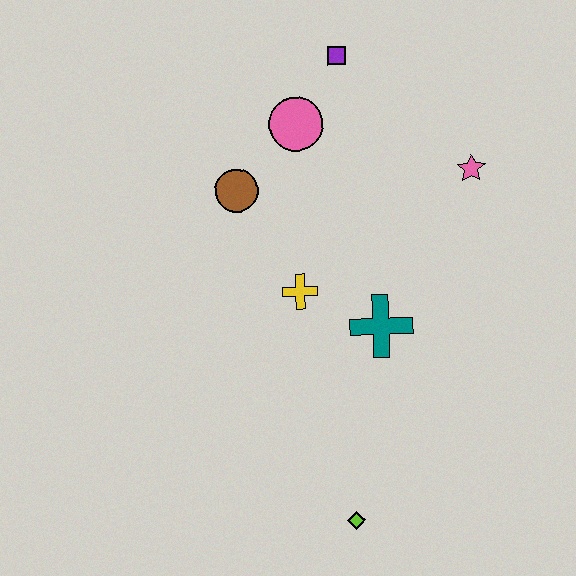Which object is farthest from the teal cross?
The purple square is farthest from the teal cross.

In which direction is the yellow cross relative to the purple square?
The yellow cross is below the purple square.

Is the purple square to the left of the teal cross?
Yes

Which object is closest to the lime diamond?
The teal cross is closest to the lime diamond.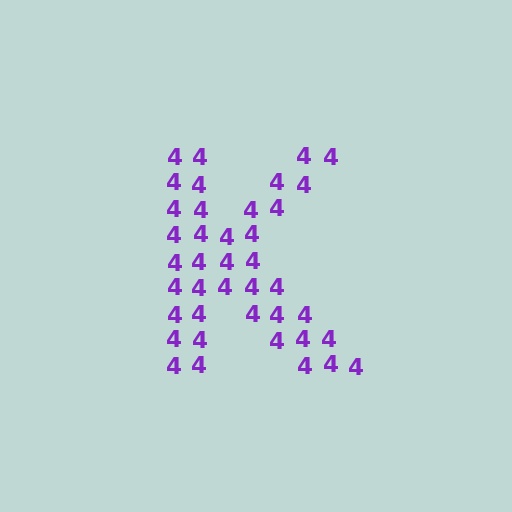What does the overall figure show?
The overall figure shows the letter K.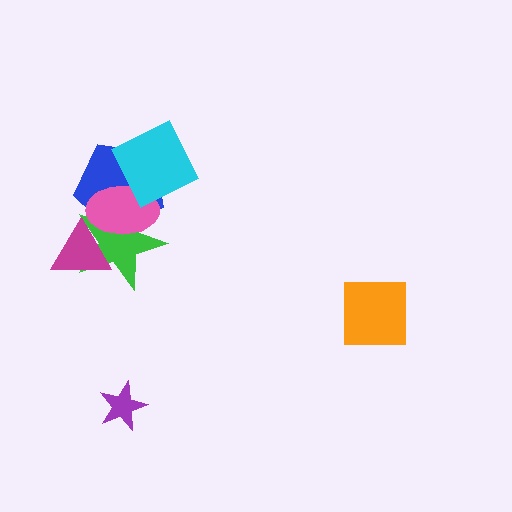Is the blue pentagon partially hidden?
Yes, it is partially covered by another shape.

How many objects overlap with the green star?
3 objects overlap with the green star.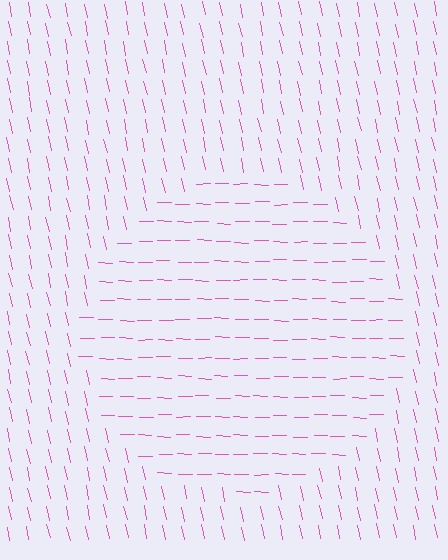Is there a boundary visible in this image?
Yes, there is a texture boundary formed by a change in line orientation.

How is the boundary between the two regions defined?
The boundary is defined purely by a change in line orientation (approximately 77 degrees difference). All lines are the same color and thickness.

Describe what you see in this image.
The image is filled with small pink line segments. A circle region in the image has lines oriented differently from the surrounding lines, creating a visible texture boundary.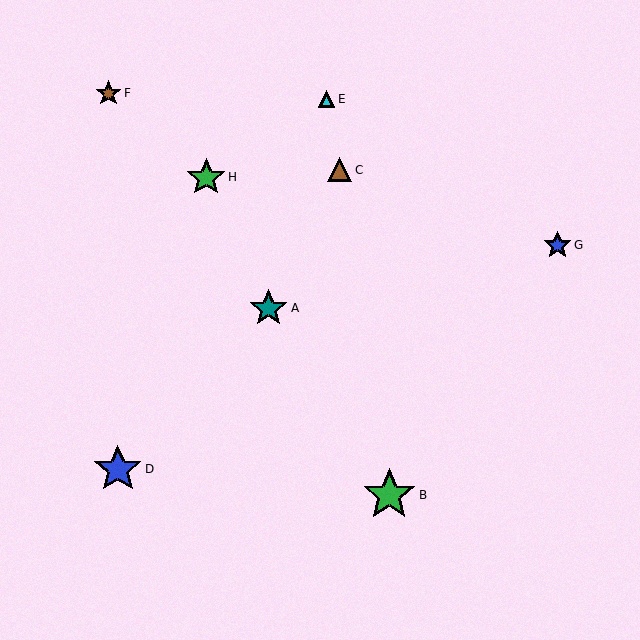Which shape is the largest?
The green star (labeled B) is the largest.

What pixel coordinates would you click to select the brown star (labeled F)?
Click at (109, 93) to select the brown star F.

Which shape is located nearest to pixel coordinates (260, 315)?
The teal star (labeled A) at (269, 308) is nearest to that location.